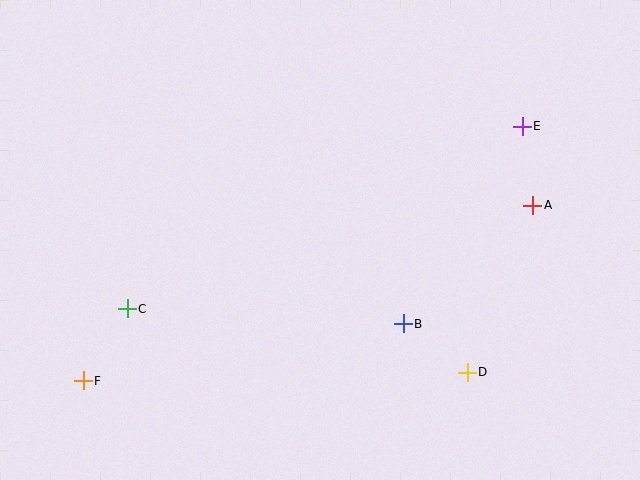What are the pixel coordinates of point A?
Point A is at (533, 205).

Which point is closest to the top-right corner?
Point E is closest to the top-right corner.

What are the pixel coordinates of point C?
Point C is at (127, 309).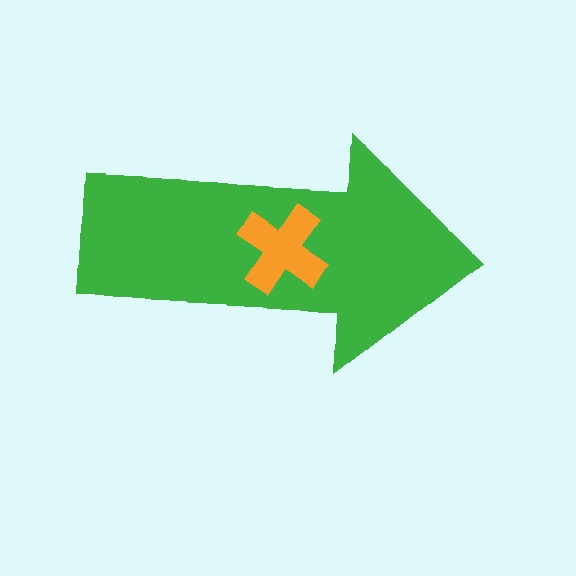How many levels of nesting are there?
2.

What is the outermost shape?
The green arrow.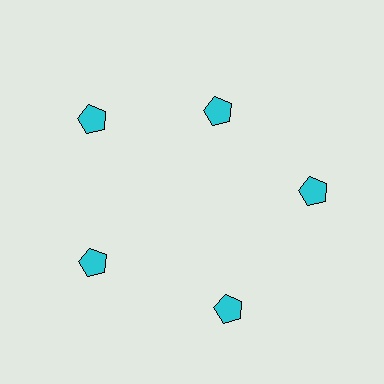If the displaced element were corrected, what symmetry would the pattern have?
It would have 5-fold rotational symmetry — the pattern would map onto itself every 72 degrees.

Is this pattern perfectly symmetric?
No. The 5 cyan pentagons are arranged in a ring, but one element near the 1 o'clock position is pulled inward toward the center, breaking the 5-fold rotational symmetry.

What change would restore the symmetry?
The symmetry would be restored by moving it outward, back onto the ring so that all 5 pentagons sit at equal angles and equal distance from the center.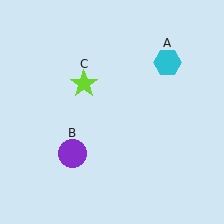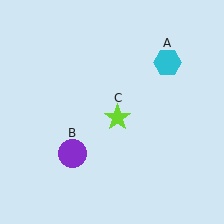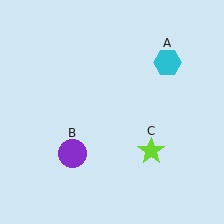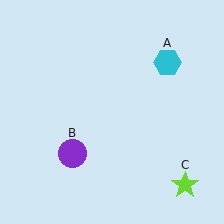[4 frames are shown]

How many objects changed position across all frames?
1 object changed position: lime star (object C).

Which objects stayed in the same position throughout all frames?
Cyan hexagon (object A) and purple circle (object B) remained stationary.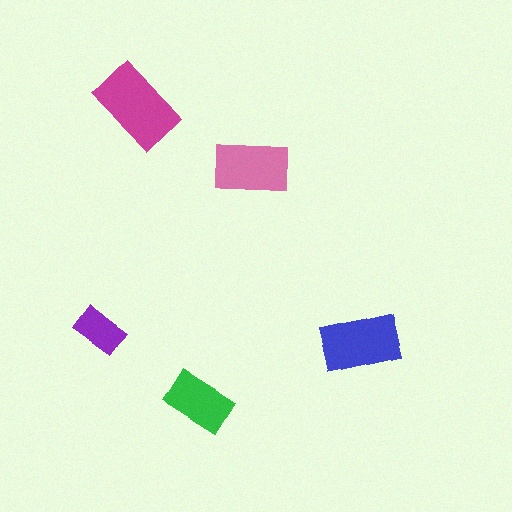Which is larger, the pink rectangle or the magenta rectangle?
The magenta one.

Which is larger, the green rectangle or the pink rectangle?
The pink one.